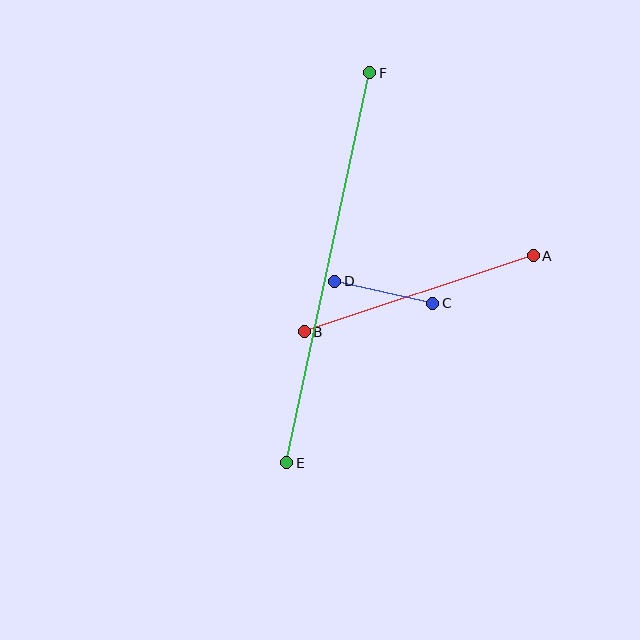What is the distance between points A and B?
The distance is approximately 242 pixels.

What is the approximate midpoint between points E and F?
The midpoint is at approximately (328, 268) pixels.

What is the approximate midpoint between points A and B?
The midpoint is at approximately (419, 294) pixels.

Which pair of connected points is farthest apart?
Points E and F are farthest apart.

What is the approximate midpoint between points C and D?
The midpoint is at approximately (384, 292) pixels.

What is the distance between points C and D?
The distance is approximately 100 pixels.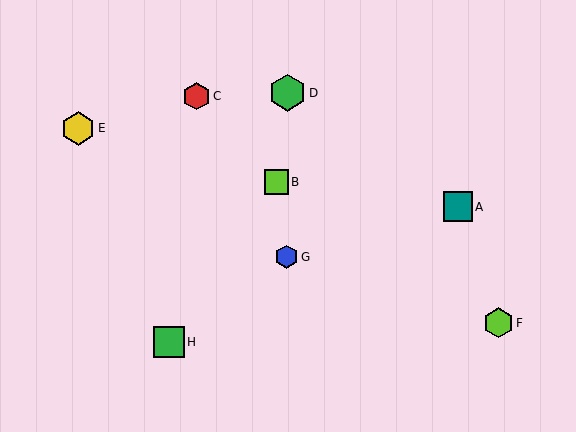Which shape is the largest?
The green hexagon (labeled D) is the largest.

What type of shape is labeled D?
Shape D is a green hexagon.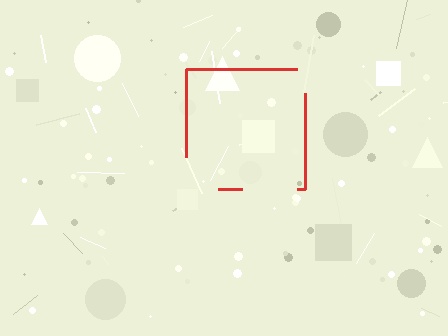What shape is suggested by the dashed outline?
The dashed outline suggests a square.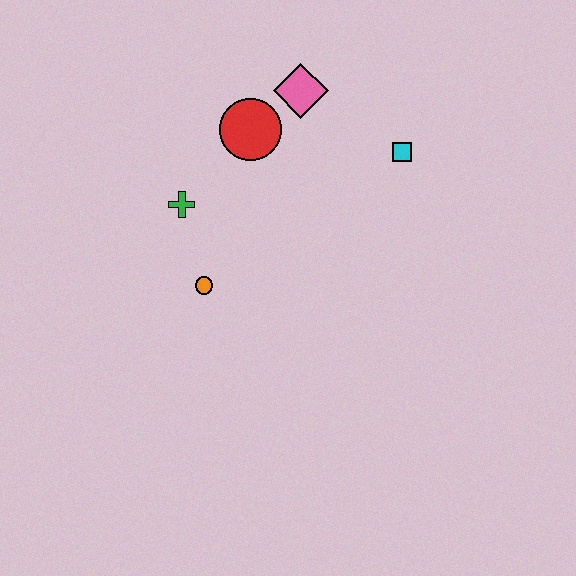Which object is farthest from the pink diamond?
The orange circle is farthest from the pink diamond.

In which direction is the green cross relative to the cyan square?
The green cross is to the left of the cyan square.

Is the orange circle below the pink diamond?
Yes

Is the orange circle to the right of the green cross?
Yes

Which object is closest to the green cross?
The orange circle is closest to the green cross.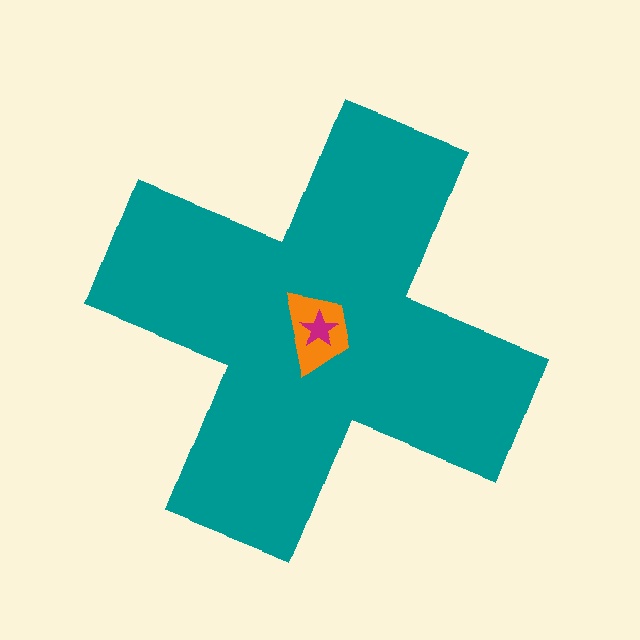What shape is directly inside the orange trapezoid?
The magenta star.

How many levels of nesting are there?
3.